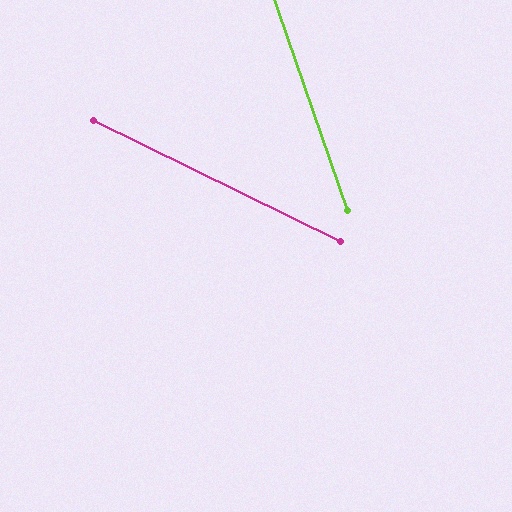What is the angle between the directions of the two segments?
Approximately 45 degrees.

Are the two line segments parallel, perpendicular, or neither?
Neither parallel nor perpendicular — they differ by about 45°.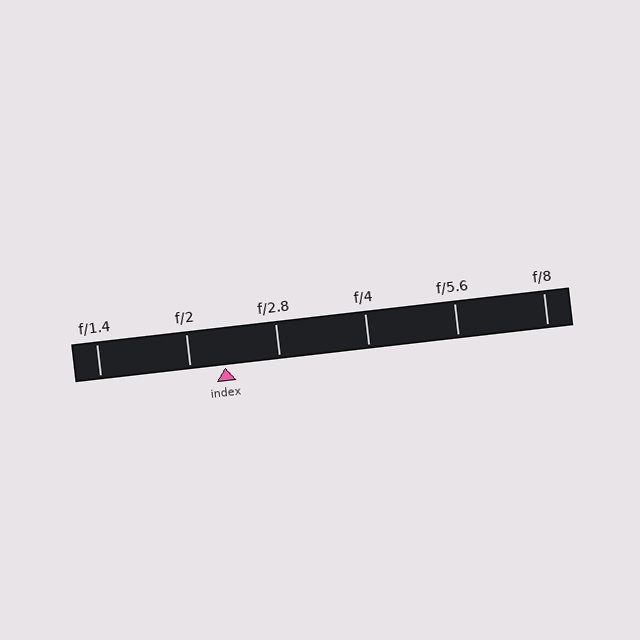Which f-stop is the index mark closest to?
The index mark is closest to f/2.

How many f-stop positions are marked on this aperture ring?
There are 6 f-stop positions marked.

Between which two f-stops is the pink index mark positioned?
The index mark is between f/2 and f/2.8.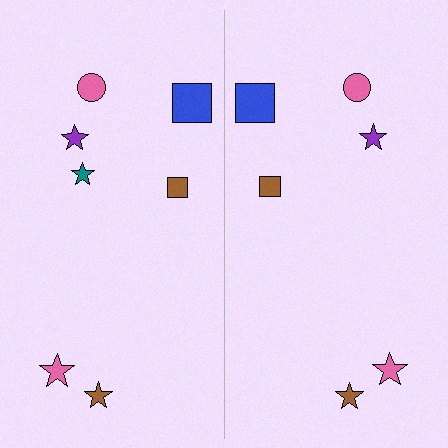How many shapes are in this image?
There are 13 shapes in this image.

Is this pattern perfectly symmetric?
No, the pattern is not perfectly symmetric. A teal star is missing from the right side.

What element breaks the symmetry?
A teal star is missing from the right side.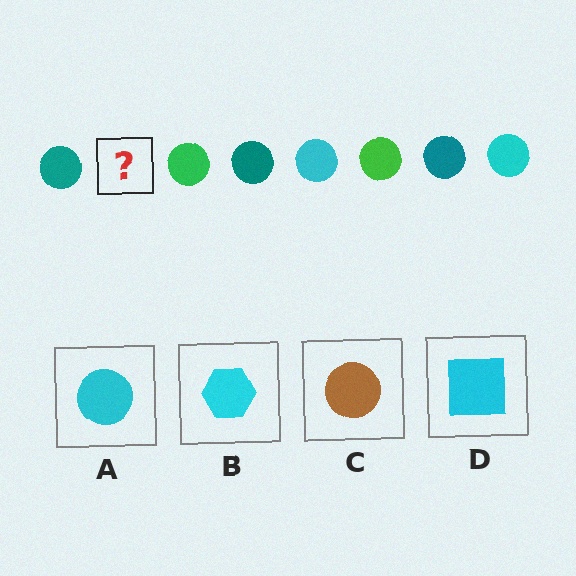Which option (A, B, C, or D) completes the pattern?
A.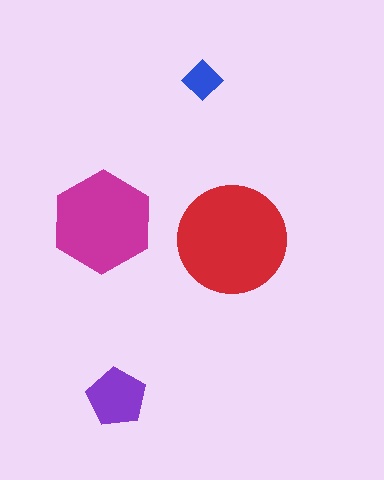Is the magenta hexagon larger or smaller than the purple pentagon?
Larger.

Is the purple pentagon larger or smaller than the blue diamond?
Larger.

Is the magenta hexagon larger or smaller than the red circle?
Smaller.